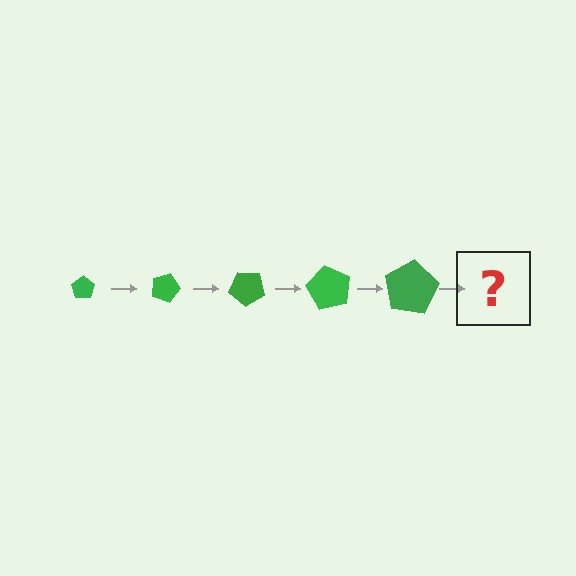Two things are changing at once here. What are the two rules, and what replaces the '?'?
The two rules are that the pentagon grows larger each step and it rotates 20 degrees each step. The '?' should be a pentagon, larger than the previous one and rotated 100 degrees from the start.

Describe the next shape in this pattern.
It should be a pentagon, larger than the previous one and rotated 100 degrees from the start.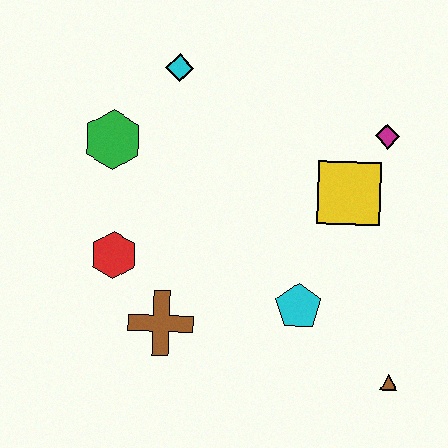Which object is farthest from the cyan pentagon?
The cyan diamond is farthest from the cyan pentagon.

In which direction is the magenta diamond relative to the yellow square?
The magenta diamond is above the yellow square.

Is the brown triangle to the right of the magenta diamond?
Yes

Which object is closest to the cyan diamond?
The green hexagon is closest to the cyan diamond.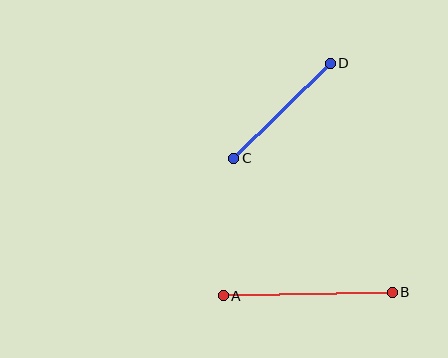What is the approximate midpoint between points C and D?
The midpoint is at approximately (282, 111) pixels.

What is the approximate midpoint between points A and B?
The midpoint is at approximately (308, 294) pixels.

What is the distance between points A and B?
The distance is approximately 169 pixels.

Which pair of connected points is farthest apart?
Points A and B are farthest apart.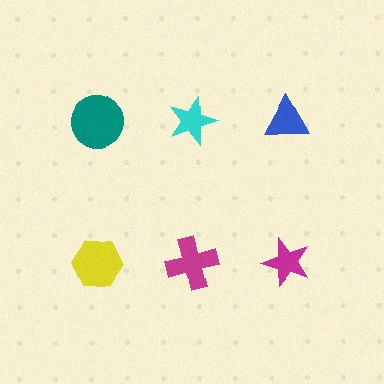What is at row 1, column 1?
A teal circle.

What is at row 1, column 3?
A blue triangle.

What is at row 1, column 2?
A cyan star.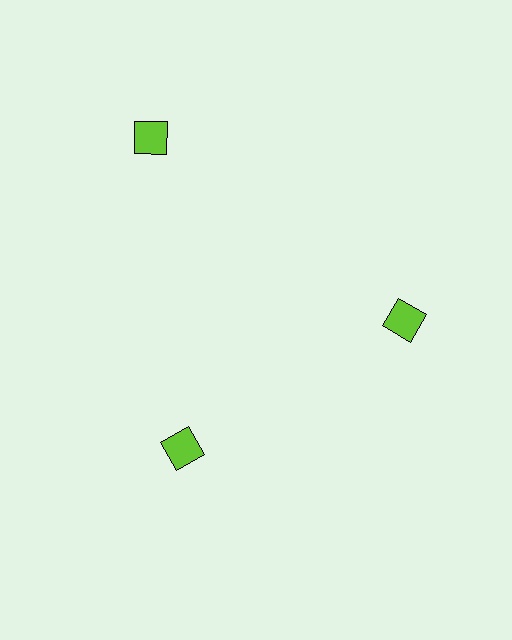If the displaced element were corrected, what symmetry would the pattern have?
It would have 3-fold rotational symmetry — the pattern would map onto itself every 120 degrees.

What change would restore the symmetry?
The symmetry would be restored by moving it inward, back onto the ring so that all 3 diamonds sit at equal angles and equal distance from the center.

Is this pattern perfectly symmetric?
No. The 3 lime diamonds are arranged in a ring, but one element near the 11 o'clock position is pushed outward from the center, breaking the 3-fold rotational symmetry.